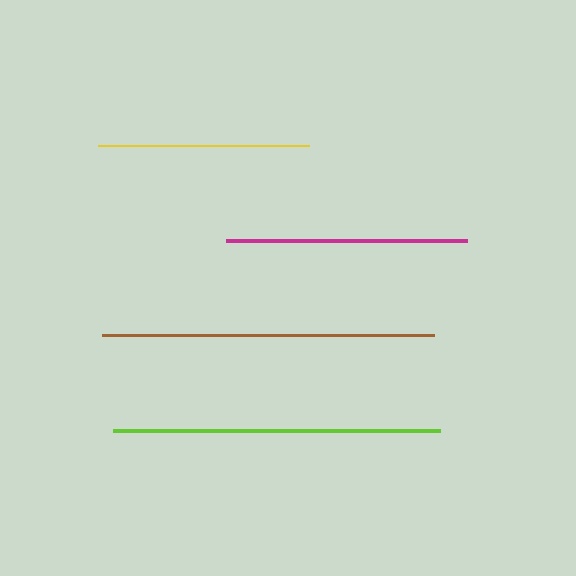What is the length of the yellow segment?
The yellow segment is approximately 211 pixels long.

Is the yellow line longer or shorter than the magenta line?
The magenta line is longer than the yellow line.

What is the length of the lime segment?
The lime segment is approximately 327 pixels long.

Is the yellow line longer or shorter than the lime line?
The lime line is longer than the yellow line.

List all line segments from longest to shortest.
From longest to shortest: brown, lime, magenta, yellow.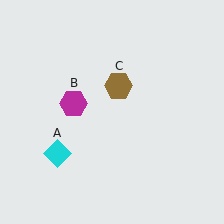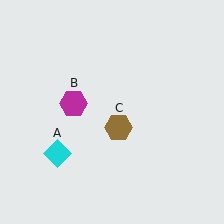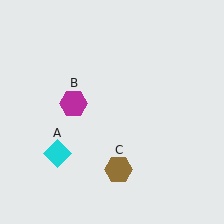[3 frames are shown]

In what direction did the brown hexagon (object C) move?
The brown hexagon (object C) moved down.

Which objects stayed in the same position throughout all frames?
Cyan diamond (object A) and magenta hexagon (object B) remained stationary.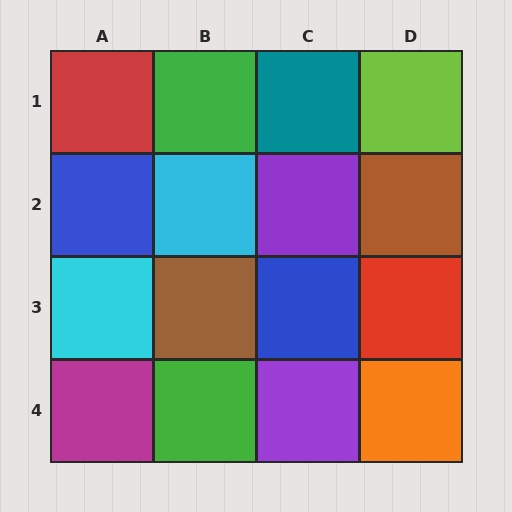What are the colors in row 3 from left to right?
Cyan, brown, blue, red.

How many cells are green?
2 cells are green.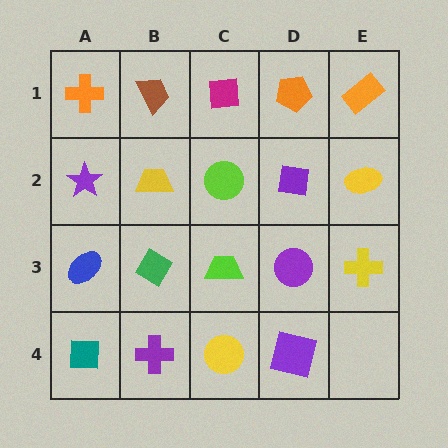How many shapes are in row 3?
5 shapes.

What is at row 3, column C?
A lime trapezoid.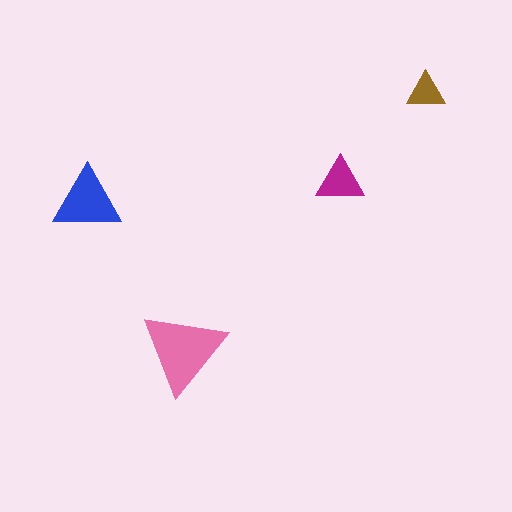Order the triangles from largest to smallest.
the pink one, the blue one, the magenta one, the brown one.